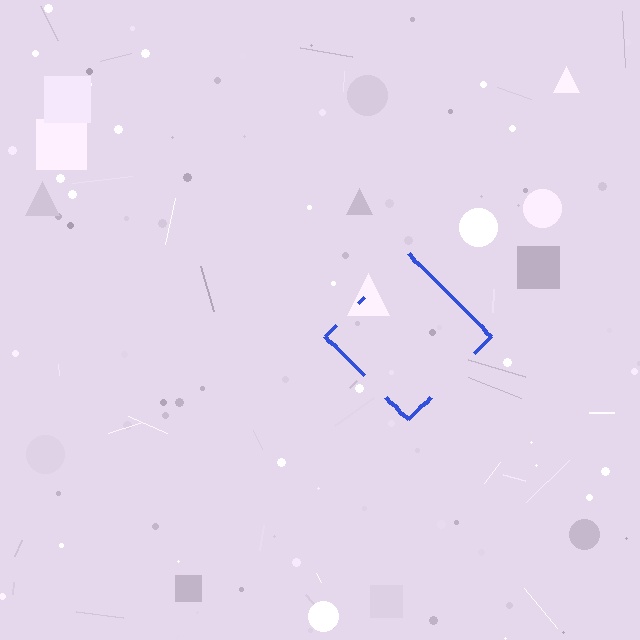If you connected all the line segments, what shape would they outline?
They would outline a diamond.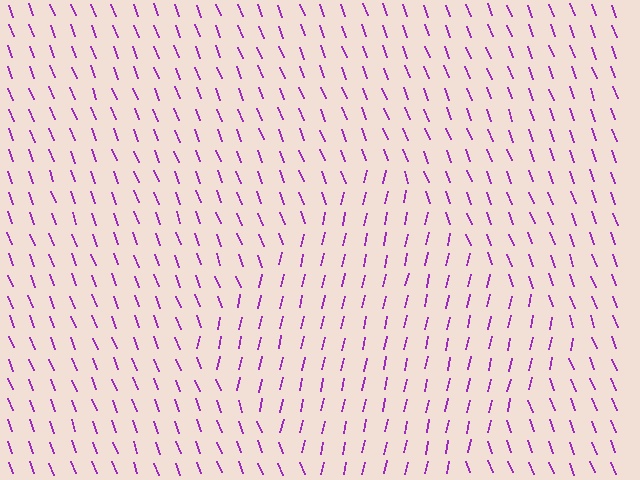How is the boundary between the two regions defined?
The boundary is defined purely by a change in line orientation (approximately 33 degrees difference). All lines are the same color and thickness.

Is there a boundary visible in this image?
Yes, there is a texture boundary formed by a change in line orientation.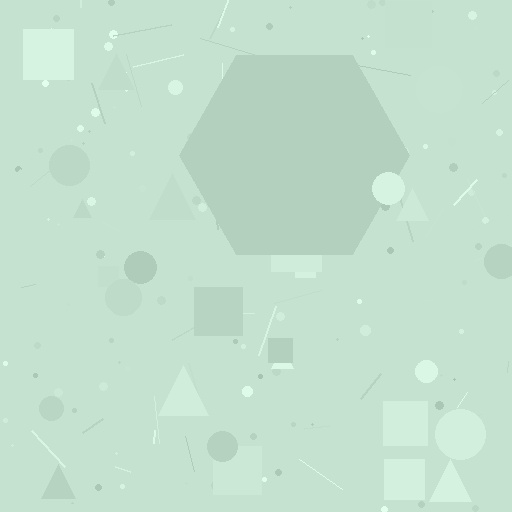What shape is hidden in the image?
A hexagon is hidden in the image.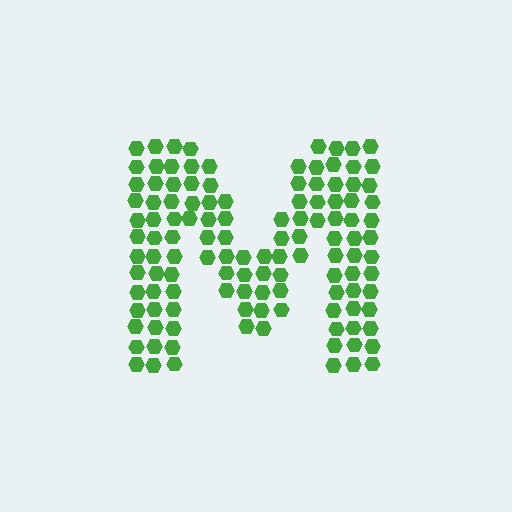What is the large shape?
The large shape is the letter M.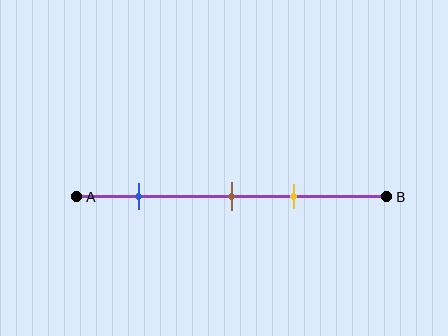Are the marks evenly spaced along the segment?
No, the marks are not evenly spaced.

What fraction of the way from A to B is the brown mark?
The brown mark is approximately 50% (0.5) of the way from A to B.